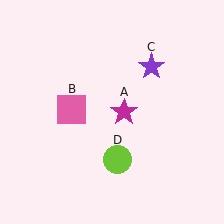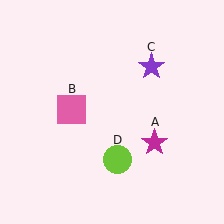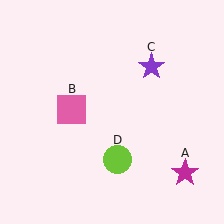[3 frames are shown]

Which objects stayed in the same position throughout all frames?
Pink square (object B) and purple star (object C) and lime circle (object D) remained stationary.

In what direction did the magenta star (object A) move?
The magenta star (object A) moved down and to the right.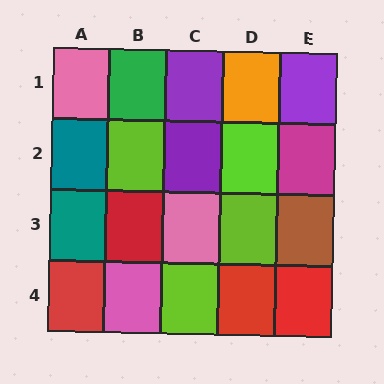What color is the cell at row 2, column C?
Purple.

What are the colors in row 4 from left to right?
Red, pink, lime, red, red.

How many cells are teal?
2 cells are teal.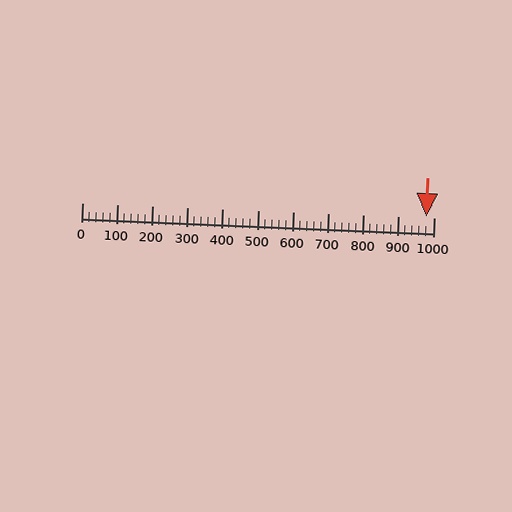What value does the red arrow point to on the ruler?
The red arrow points to approximately 980.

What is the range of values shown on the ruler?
The ruler shows values from 0 to 1000.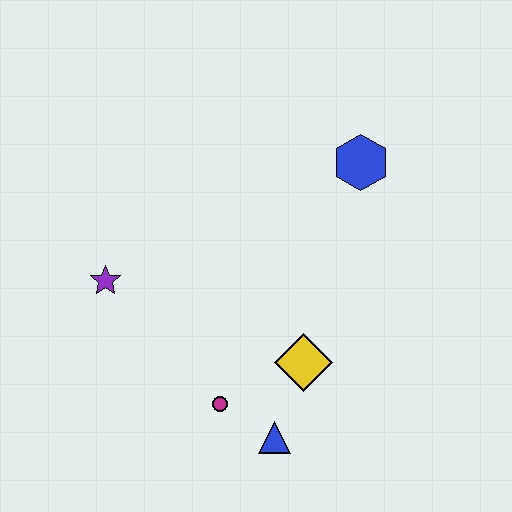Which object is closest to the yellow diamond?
The blue triangle is closest to the yellow diamond.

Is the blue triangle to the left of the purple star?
No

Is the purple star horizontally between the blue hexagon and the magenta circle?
No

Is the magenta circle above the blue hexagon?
No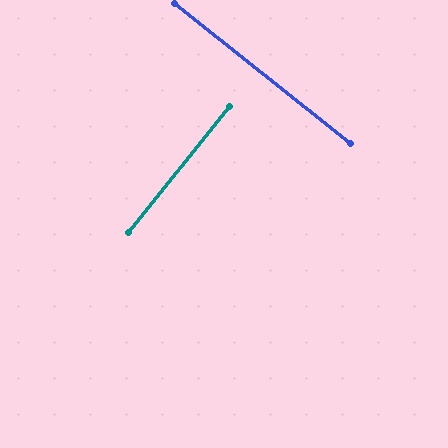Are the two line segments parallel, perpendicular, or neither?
Perpendicular — they meet at approximately 90°.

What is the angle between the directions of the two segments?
Approximately 90 degrees.